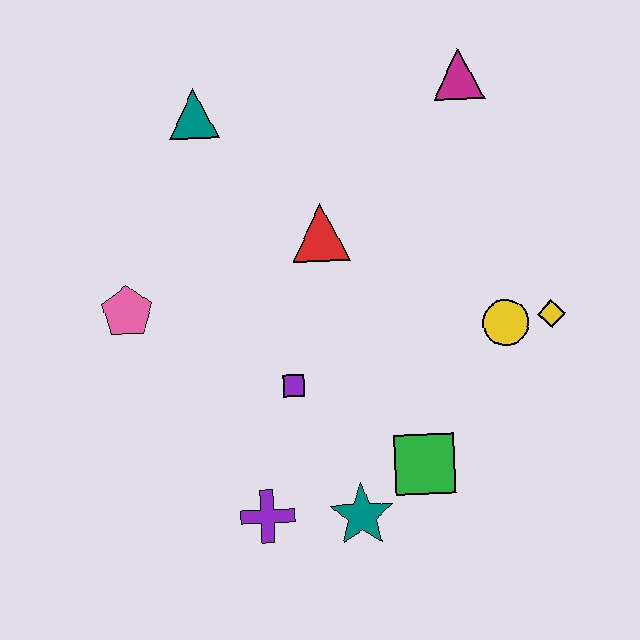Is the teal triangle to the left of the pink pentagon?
No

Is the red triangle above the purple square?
Yes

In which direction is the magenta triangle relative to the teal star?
The magenta triangle is above the teal star.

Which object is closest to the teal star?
The green square is closest to the teal star.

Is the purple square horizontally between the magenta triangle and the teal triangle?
Yes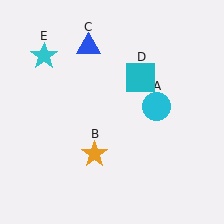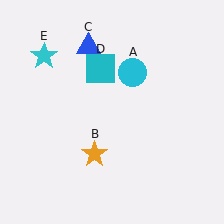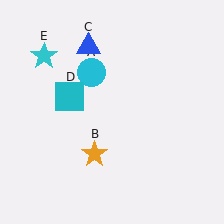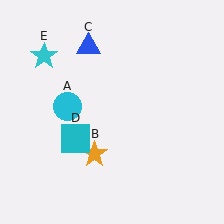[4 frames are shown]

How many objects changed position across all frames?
2 objects changed position: cyan circle (object A), cyan square (object D).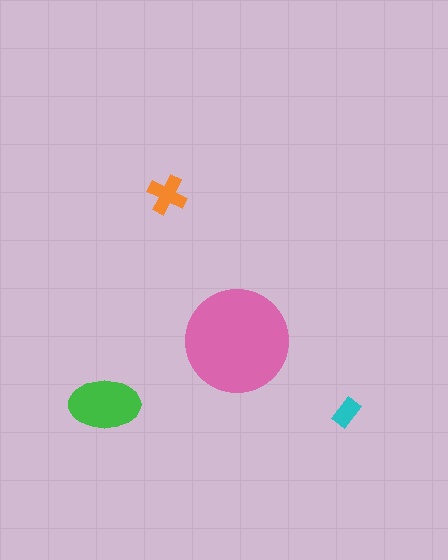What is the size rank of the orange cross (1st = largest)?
3rd.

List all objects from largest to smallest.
The pink circle, the green ellipse, the orange cross, the cyan rectangle.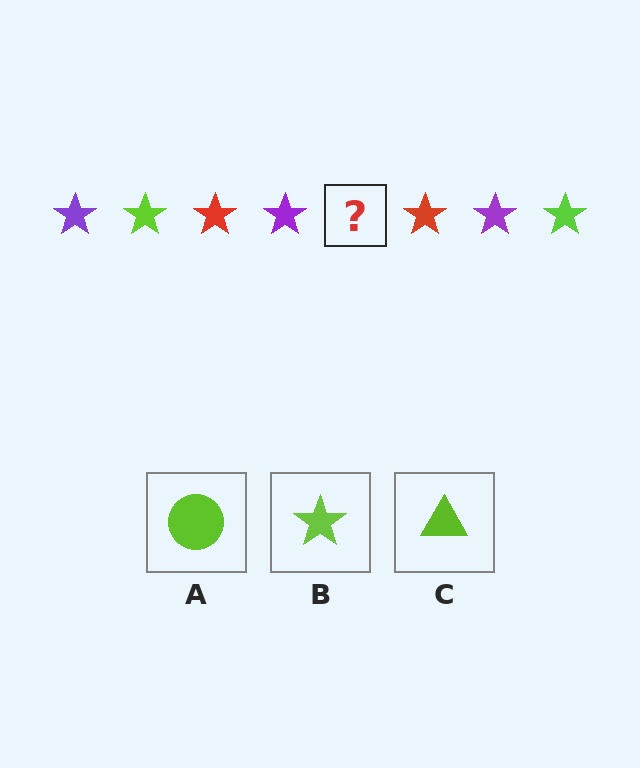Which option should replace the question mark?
Option B.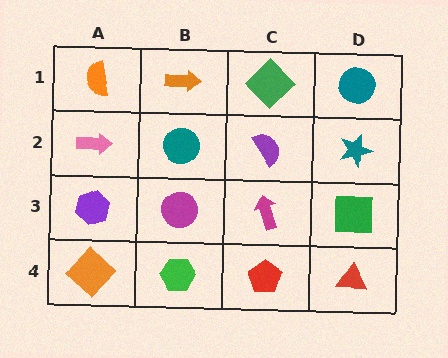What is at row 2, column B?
A teal circle.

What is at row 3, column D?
A green square.